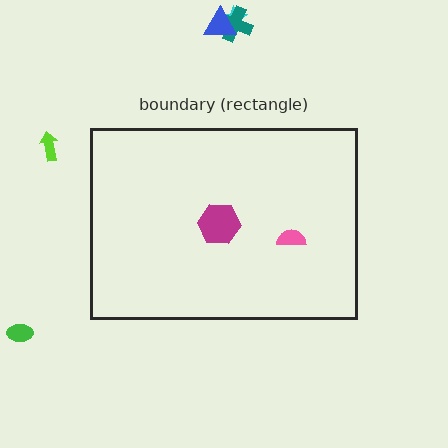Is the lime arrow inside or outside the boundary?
Outside.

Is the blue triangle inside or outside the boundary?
Outside.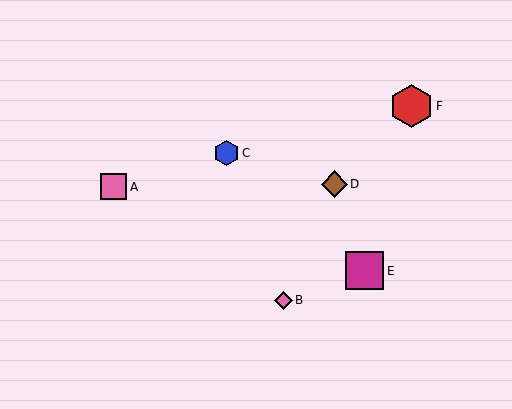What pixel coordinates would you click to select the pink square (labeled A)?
Click at (113, 187) to select the pink square A.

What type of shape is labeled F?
Shape F is a red hexagon.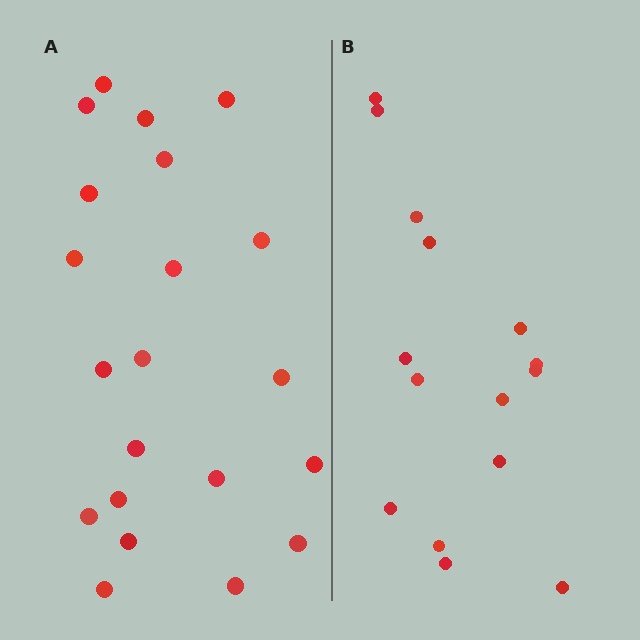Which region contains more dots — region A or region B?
Region A (the left region) has more dots.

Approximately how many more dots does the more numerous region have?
Region A has about 6 more dots than region B.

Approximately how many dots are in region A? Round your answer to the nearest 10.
About 20 dots. (The exact count is 21, which rounds to 20.)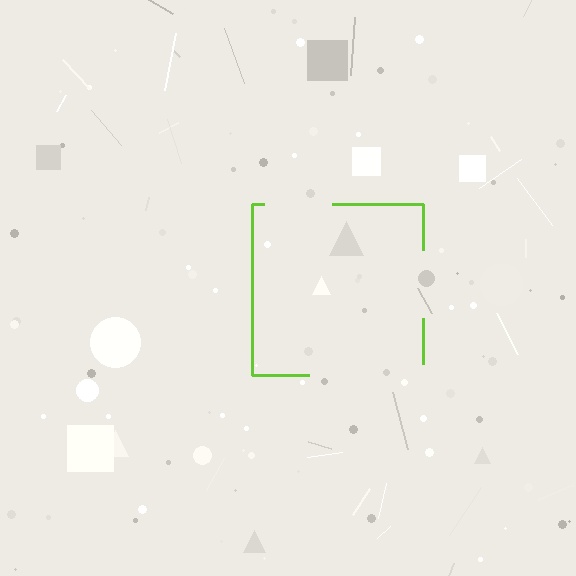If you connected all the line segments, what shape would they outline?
They would outline a square.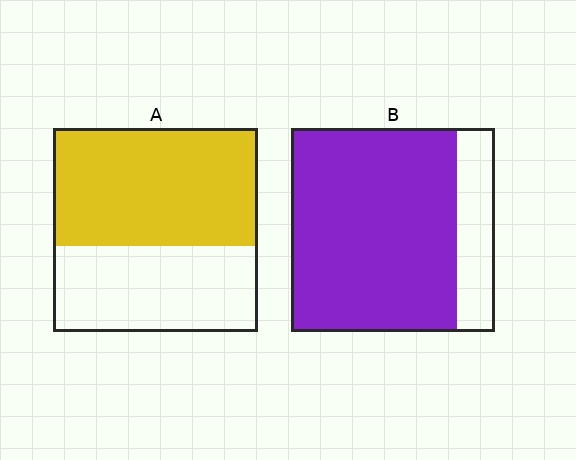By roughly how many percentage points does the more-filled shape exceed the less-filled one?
By roughly 25 percentage points (B over A).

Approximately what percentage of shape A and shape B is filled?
A is approximately 60% and B is approximately 80%.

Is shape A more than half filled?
Yes.